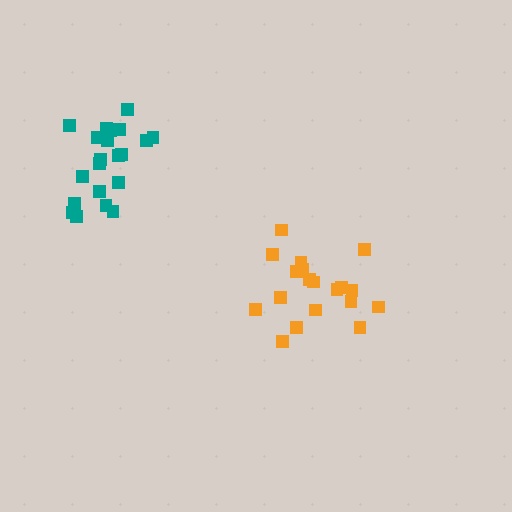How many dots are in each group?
Group 1: 19 dots, Group 2: 21 dots (40 total).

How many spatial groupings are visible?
There are 2 spatial groupings.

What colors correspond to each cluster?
The clusters are colored: orange, teal.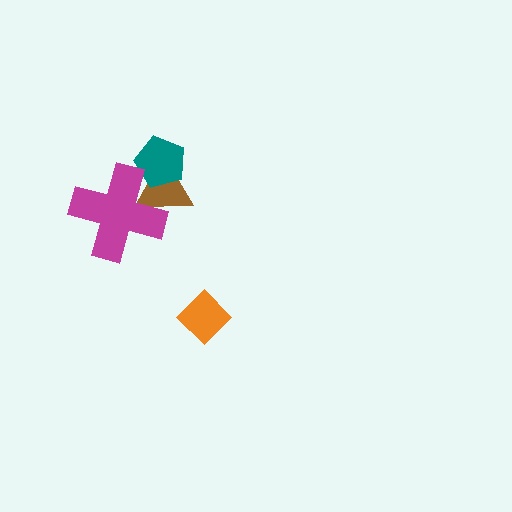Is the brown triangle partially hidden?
Yes, it is partially covered by another shape.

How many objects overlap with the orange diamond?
0 objects overlap with the orange diamond.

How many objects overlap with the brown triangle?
2 objects overlap with the brown triangle.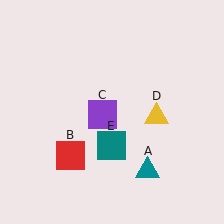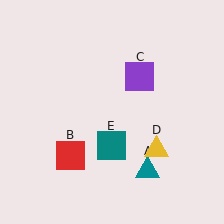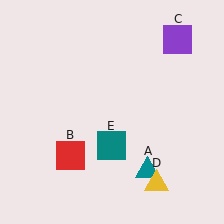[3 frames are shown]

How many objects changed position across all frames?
2 objects changed position: purple square (object C), yellow triangle (object D).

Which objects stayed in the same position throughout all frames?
Teal triangle (object A) and red square (object B) and teal square (object E) remained stationary.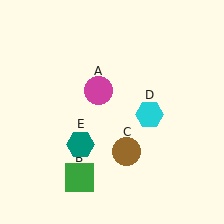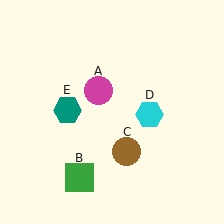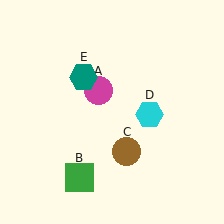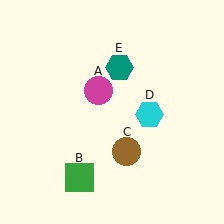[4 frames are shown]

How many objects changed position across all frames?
1 object changed position: teal hexagon (object E).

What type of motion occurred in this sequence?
The teal hexagon (object E) rotated clockwise around the center of the scene.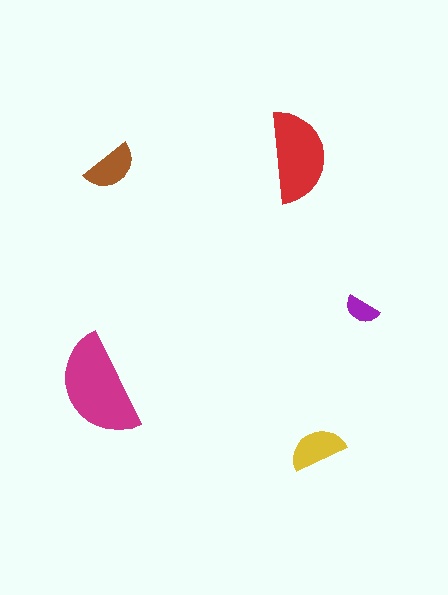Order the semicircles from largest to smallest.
the magenta one, the red one, the yellow one, the brown one, the purple one.